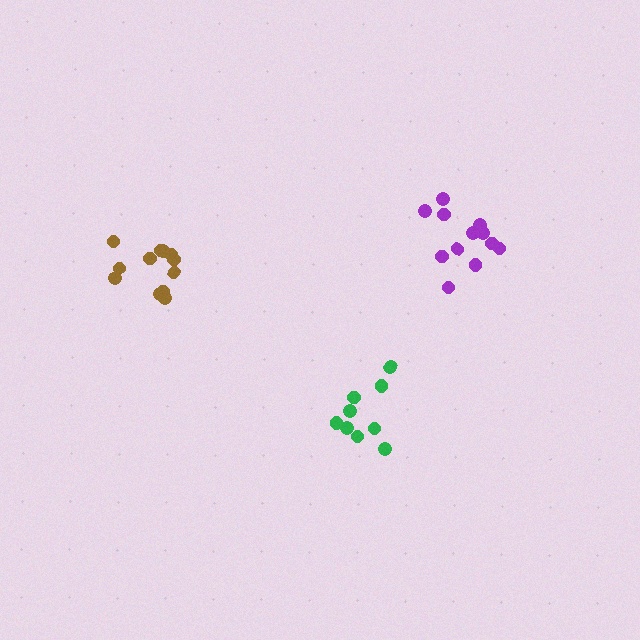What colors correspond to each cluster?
The clusters are colored: green, brown, purple.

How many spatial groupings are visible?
There are 3 spatial groupings.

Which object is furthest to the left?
The brown cluster is leftmost.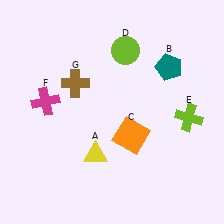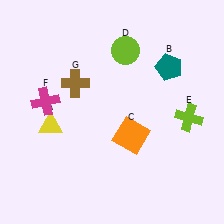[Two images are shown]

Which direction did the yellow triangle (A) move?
The yellow triangle (A) moved left.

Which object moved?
The yellow triangle (A) moved left.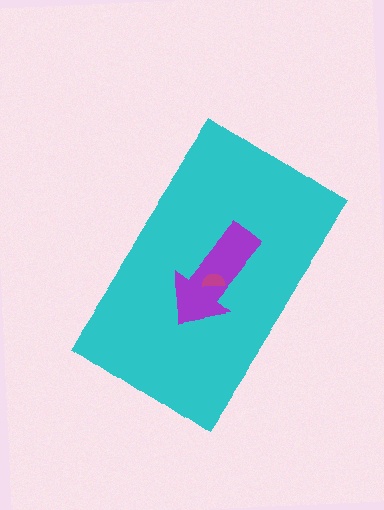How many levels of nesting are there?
3.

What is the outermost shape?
The cyan rectangle.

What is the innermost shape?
The magenta semicircle.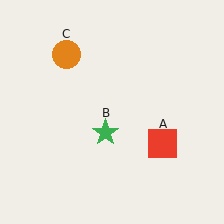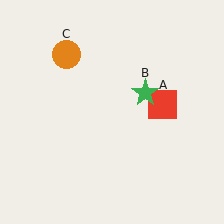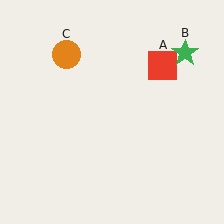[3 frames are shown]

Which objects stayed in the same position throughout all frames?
Orange circle (object C) remained stationary.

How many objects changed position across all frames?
2 objects changed position: red square (object A), green star (object B).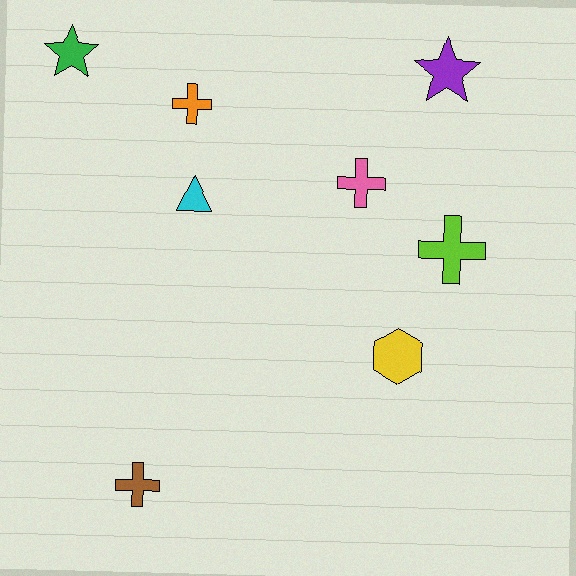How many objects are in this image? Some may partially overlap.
There are 8 objects.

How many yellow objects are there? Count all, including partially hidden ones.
There is 1 yellow object.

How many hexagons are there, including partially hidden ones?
There is 1 hexagon.